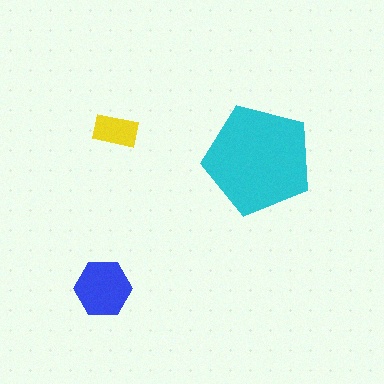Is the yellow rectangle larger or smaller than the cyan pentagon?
Smaller.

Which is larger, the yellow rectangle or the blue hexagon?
The blue hexagon.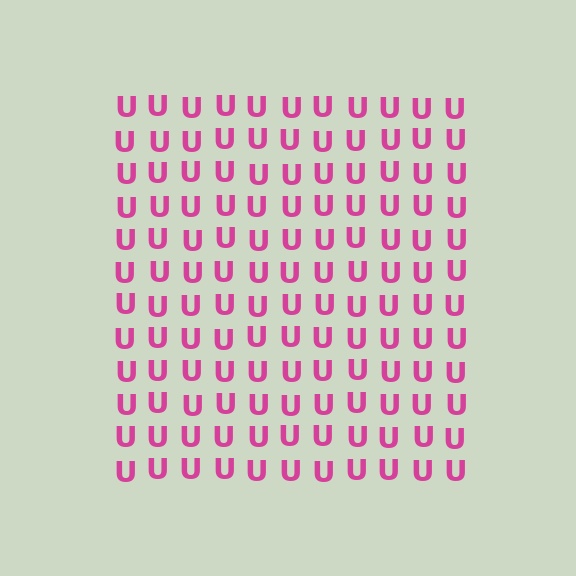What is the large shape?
The large shape is a square.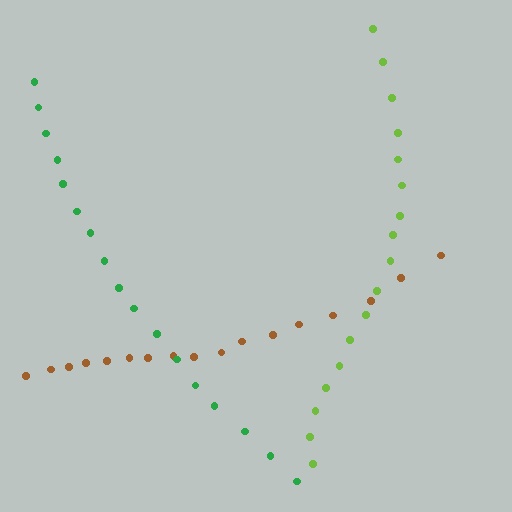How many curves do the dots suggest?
There are 3 distinct paths.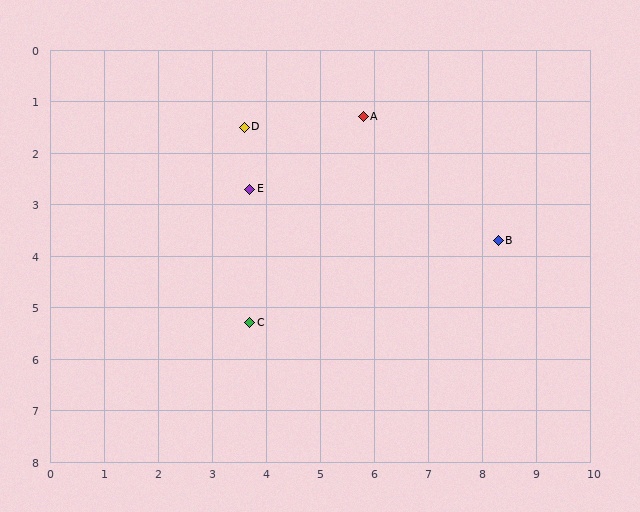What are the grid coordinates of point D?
Point D is at approximately (3.6, 1.5).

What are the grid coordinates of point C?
Point C is at approximately (3.7, 5.3).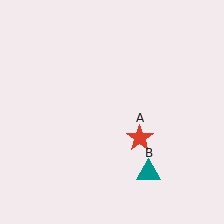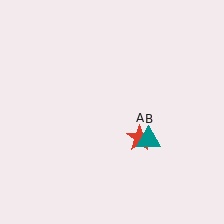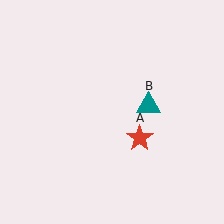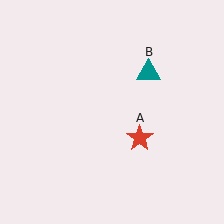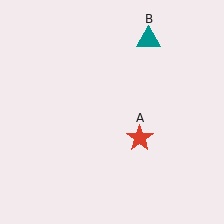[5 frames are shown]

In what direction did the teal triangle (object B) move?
The teal triangle (object B) moved up.